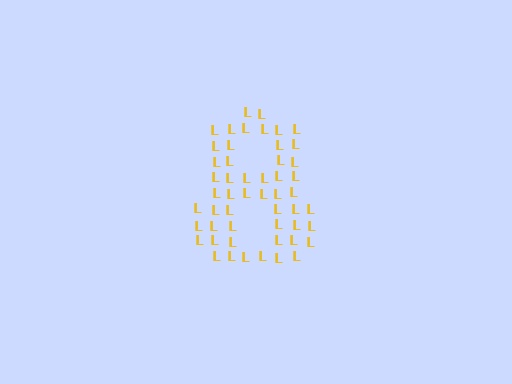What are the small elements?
The small elements are letter L's.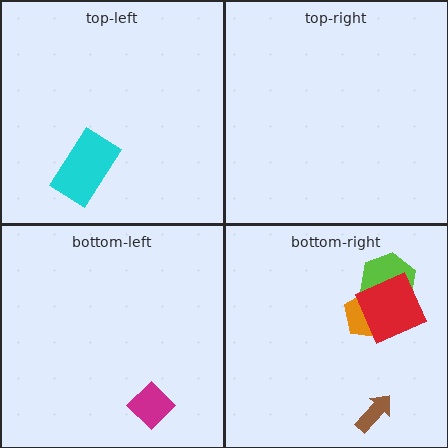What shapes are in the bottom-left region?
The magenta diamond.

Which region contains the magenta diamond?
The bottom-left region.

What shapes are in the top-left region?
The cyan rectangle.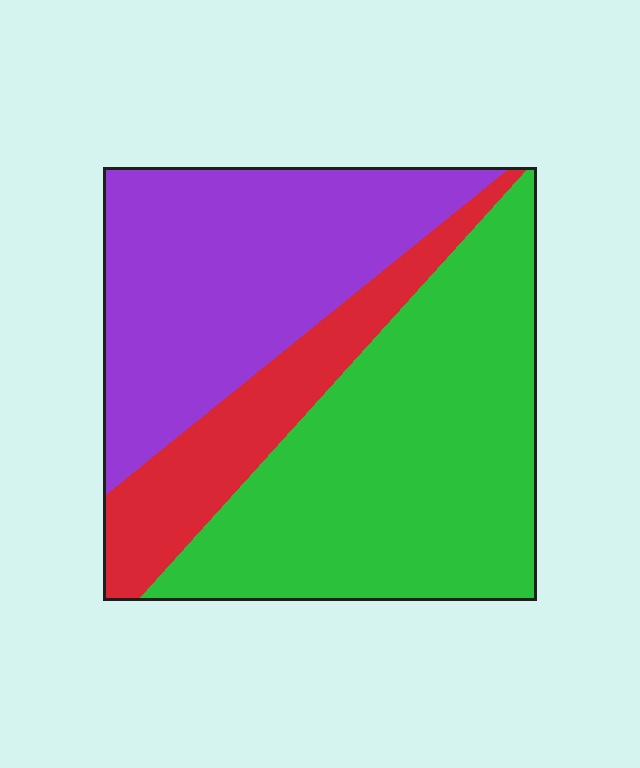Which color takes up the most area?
Green, at roughly 45%.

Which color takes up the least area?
Red, at roughly 15%.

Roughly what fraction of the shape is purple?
Purple covers 36% of the shape.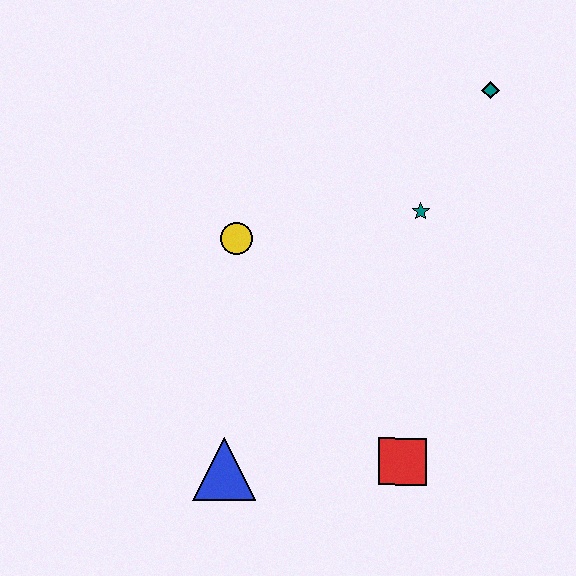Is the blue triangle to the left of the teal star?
Yes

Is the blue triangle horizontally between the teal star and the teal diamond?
No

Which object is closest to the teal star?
The teal diamond is closest to the teal star.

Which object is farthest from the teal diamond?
The blue triangle is farthest from the teal diamond.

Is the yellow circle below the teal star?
Yes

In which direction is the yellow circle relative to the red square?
The yellow circle is above the red square.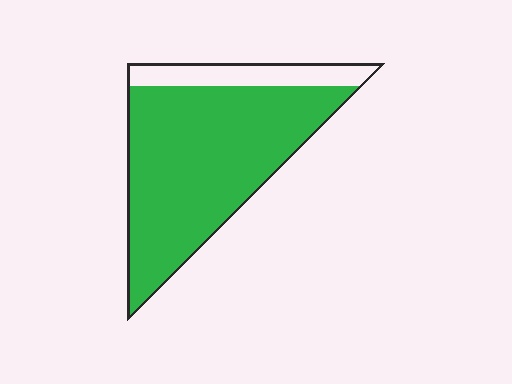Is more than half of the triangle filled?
Yes.